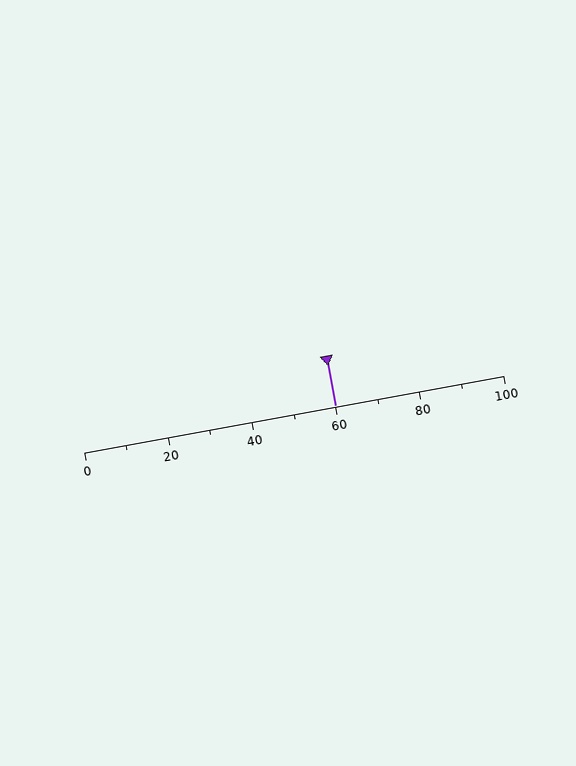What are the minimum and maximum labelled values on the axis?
The axis runs from 0 to 100.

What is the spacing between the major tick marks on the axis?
The major ticks are spaced 20 apart.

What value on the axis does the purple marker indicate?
The marker indicates approximately 60.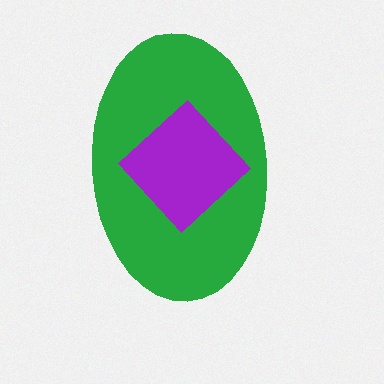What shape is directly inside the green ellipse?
The purple diamond.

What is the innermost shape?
The purple diamond.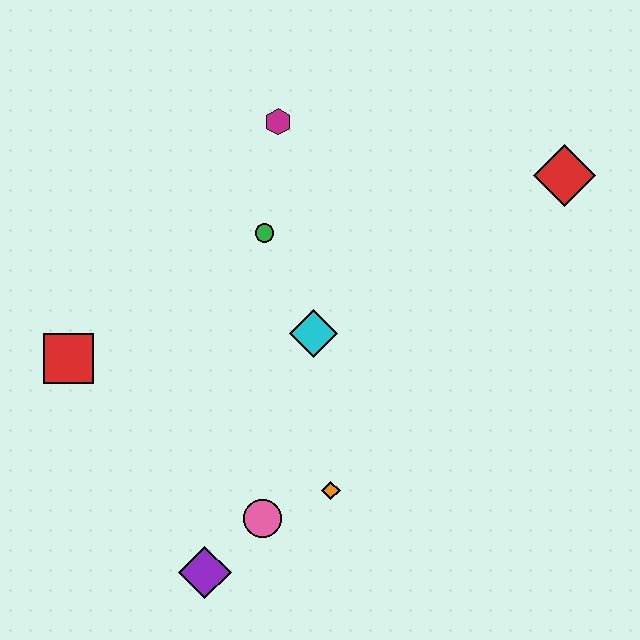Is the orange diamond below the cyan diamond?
Yes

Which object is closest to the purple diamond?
The pink circle is closest to the purple diamond.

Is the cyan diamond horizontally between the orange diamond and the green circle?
Yes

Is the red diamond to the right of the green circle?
Yes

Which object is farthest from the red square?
The red diamond is farthest from the red square.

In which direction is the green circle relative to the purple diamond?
The green circle is above the purple diamond.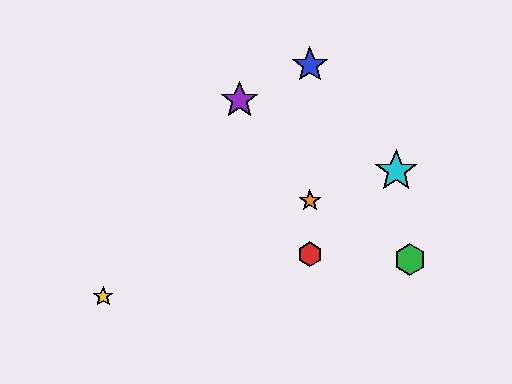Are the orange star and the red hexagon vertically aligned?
Yes, both are at x≈310.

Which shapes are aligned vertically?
The red hexagon, the blue star, the orange star are aligned vertically.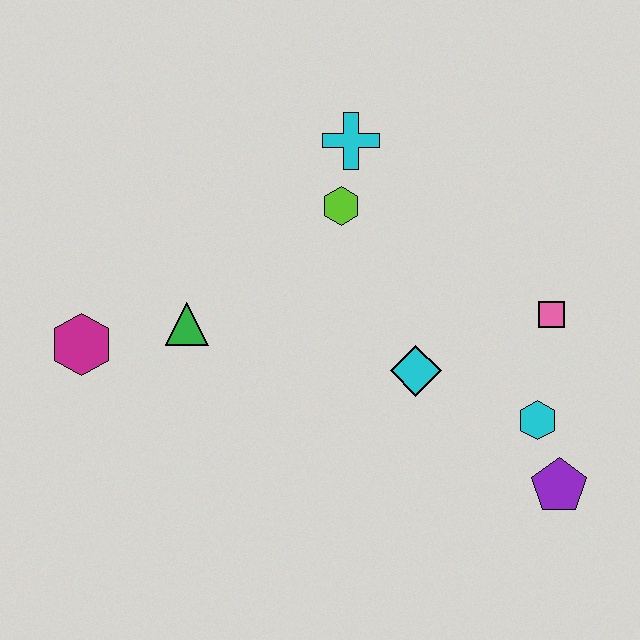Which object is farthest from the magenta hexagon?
The purple pentagon is farthest from the magenta hexagon.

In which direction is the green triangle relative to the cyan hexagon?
The green triangle is to the left of the cyan hexagon.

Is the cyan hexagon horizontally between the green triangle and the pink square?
Yes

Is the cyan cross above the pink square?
Yes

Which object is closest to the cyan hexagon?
The purple pentagon is closest to the cyan hexagon.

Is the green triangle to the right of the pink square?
No